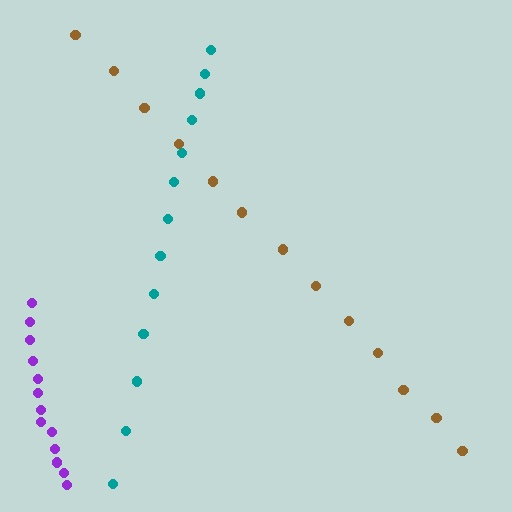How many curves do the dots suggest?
There are 3 distinct paths.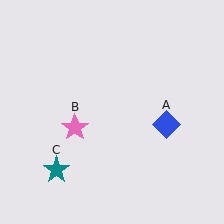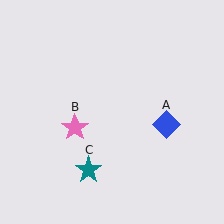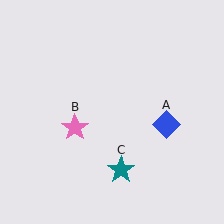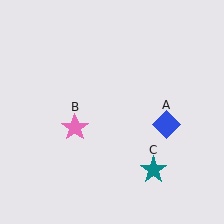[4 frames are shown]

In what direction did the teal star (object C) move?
The teal star (object C) moved right.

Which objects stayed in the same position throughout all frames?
Blue diamond (object A) and pink star (object B) remained stationary.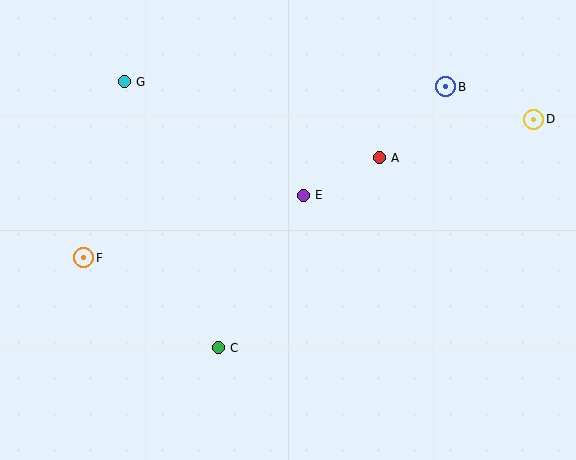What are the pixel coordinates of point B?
Point B is at (446, 87).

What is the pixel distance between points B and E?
The distance between B and E is 179 pixels.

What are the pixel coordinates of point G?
Point G is at (124, 82).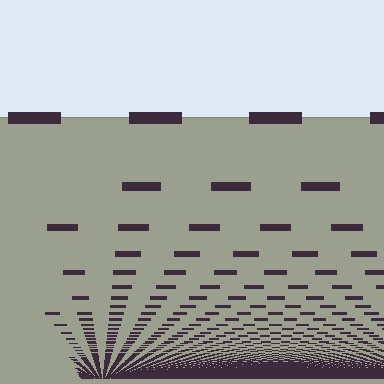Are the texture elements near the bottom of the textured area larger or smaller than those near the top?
Smaller. The gradient is inverted — elements near the bottom are smaller and denser.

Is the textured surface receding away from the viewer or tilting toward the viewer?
The surface appears to tilt toward the viewer. Texture elements get larger and sparser toward the top.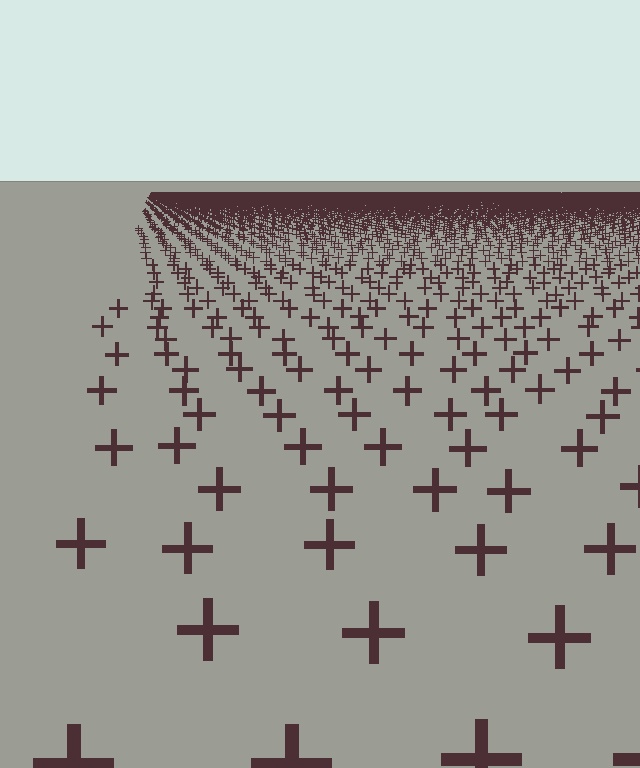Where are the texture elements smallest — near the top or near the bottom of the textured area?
Near the top.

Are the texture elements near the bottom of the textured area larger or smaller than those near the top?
Larger. Near the bottom, elements are closer to the viewer and appear at a bigger on-screen size.